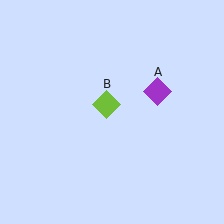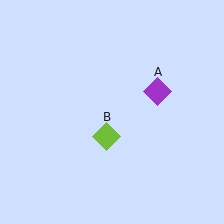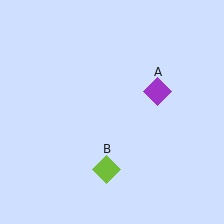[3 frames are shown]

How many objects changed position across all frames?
1 object changed position: lime diamond (object B).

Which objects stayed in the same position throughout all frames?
Purple diamond (object A) remained stationary.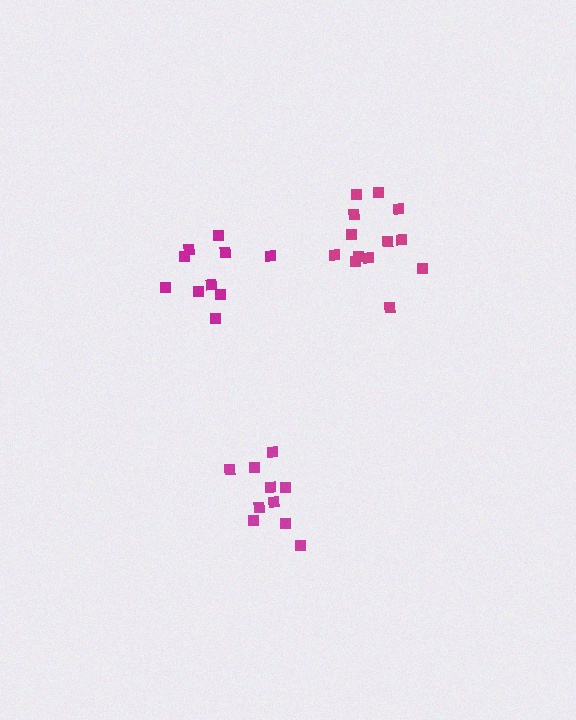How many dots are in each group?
Group 1: 13 dots, Group 2: 10 dots, Group 3: 10 dots (33 total).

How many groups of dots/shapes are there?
There are 3 groups.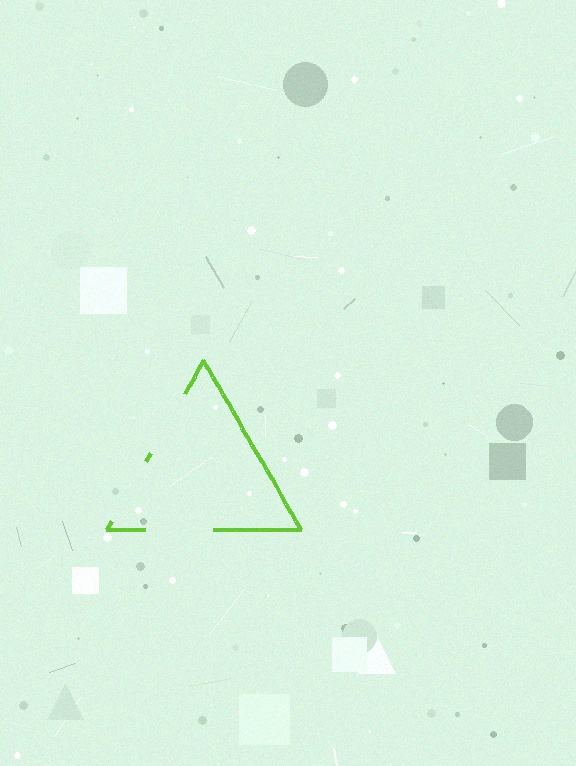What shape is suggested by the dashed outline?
The dashed outline suggests a triangle.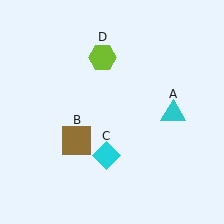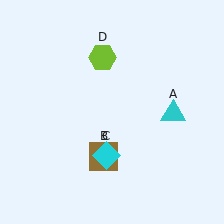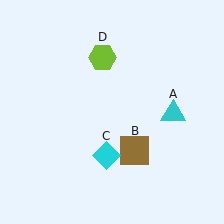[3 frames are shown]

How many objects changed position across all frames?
1 object changed position: brown square (object B).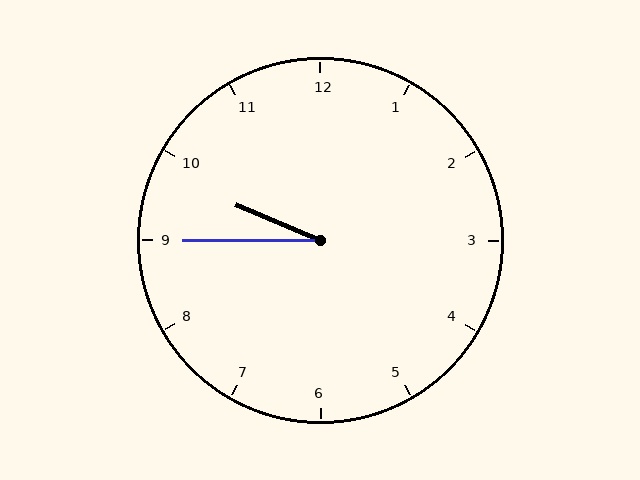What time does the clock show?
9:45.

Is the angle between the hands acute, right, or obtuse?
It is acute.